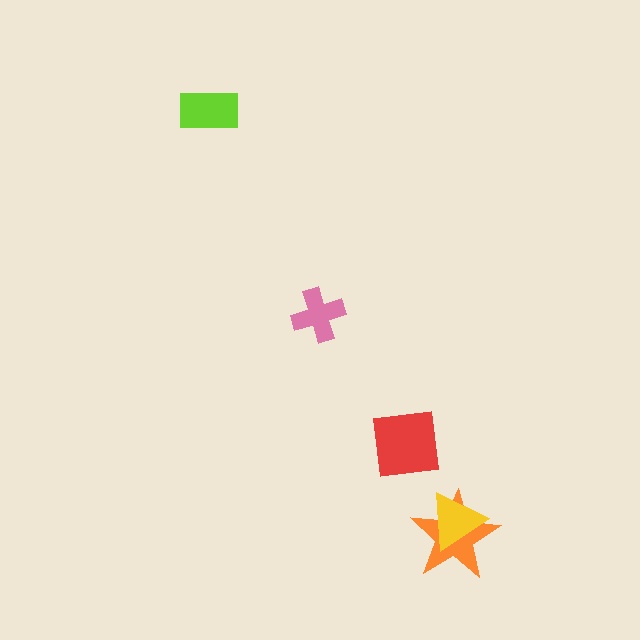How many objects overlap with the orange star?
1 object overlaps with the orange star.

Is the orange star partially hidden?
Yes, it is partially covered by another shape.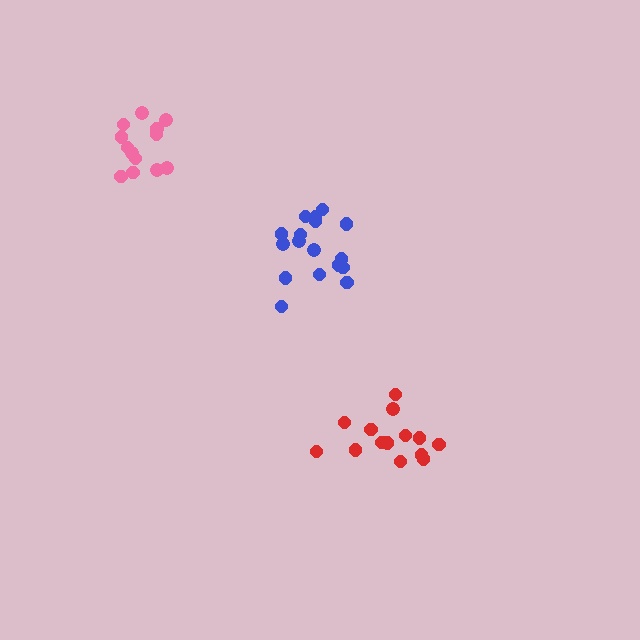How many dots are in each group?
Group 1: 14 dots, Group 2: 17 dots, Group 3: 14 dots (45 total).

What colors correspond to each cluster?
The clusters are colored: red, blue, pink.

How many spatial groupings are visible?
There are 3 spatial groupings.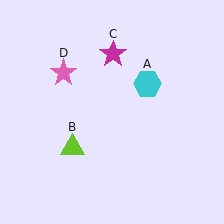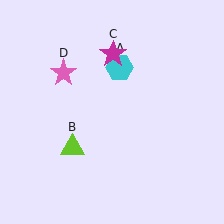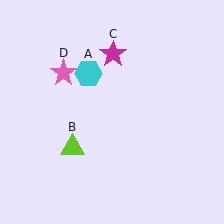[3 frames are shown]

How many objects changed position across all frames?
1 object changed position: cyan hexagon (object A).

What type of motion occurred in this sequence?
The cyan hexagon (object A) rotated counterclockwise around the center of the scene.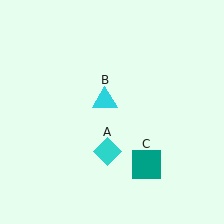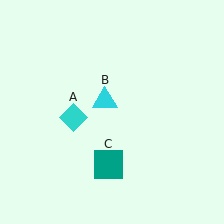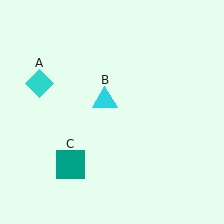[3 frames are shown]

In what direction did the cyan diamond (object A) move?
The cyan diamond (object A) moved up and to the left.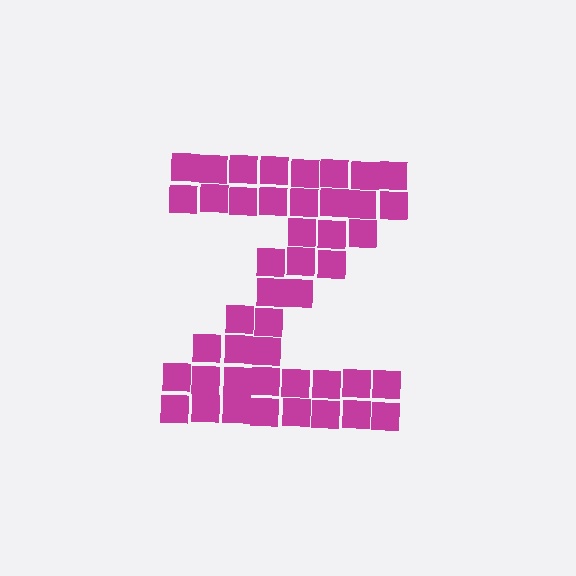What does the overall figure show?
The overall figure shows the letter Z.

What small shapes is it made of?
It is made of small squares.